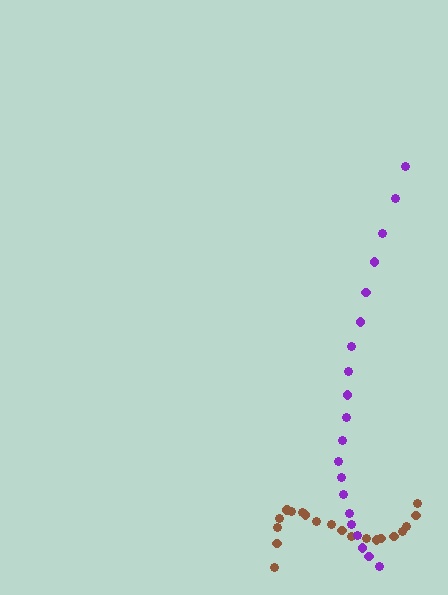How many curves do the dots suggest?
There are 2 distinct paths.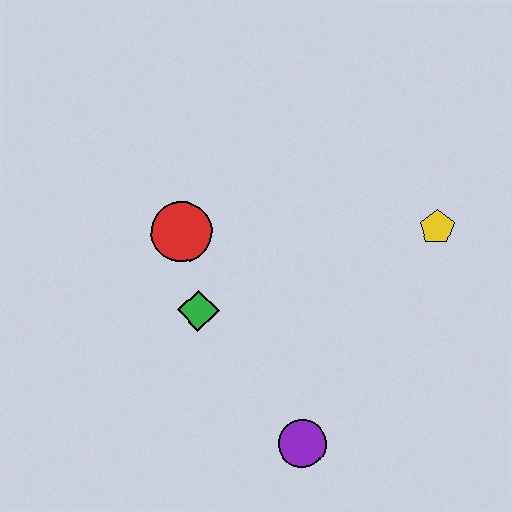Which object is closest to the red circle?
The green diamond is closest to the red circle.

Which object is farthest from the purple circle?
The yellow pentagon is farthest from the purple circle.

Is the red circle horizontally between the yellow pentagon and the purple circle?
No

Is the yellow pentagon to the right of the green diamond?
Yes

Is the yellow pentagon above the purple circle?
Yes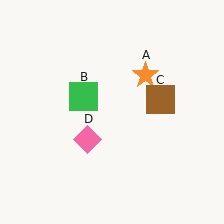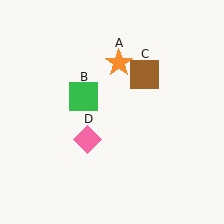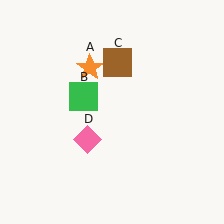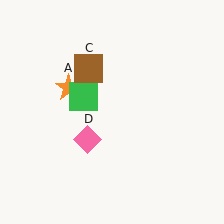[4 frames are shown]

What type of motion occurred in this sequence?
The orange star (object A), brown square (object C) rotated counterclockwise around the center of the scene.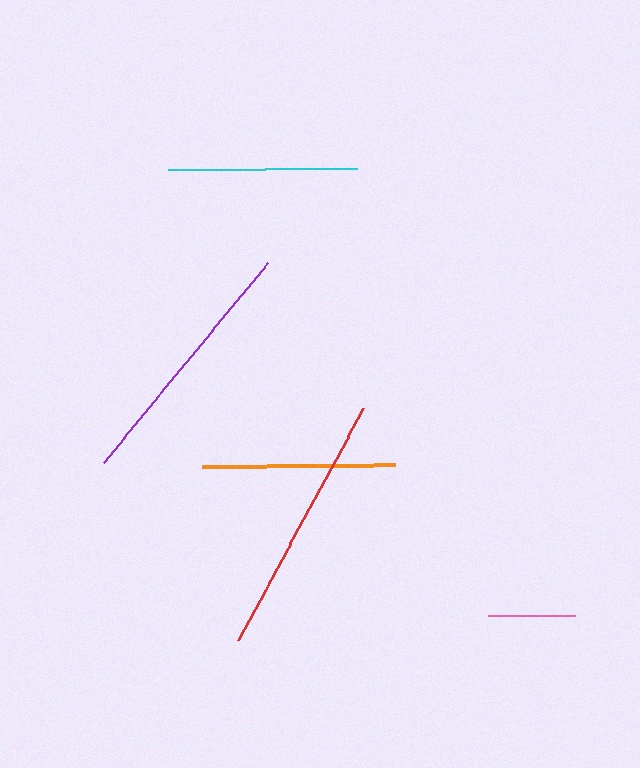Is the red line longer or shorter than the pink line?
The red line is longer than the pink line.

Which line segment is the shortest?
The pink line is the shortest at approximately 87 pixels.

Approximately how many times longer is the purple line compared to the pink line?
The purple line is approximately 3.0 times the length of the pink line.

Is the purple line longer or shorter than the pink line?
The purple line is longer than the pink line.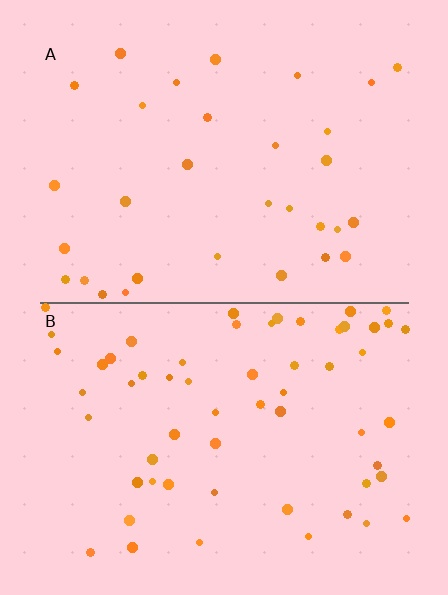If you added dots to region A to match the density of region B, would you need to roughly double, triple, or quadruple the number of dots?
Approximately double.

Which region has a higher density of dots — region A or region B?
B (the bottom).